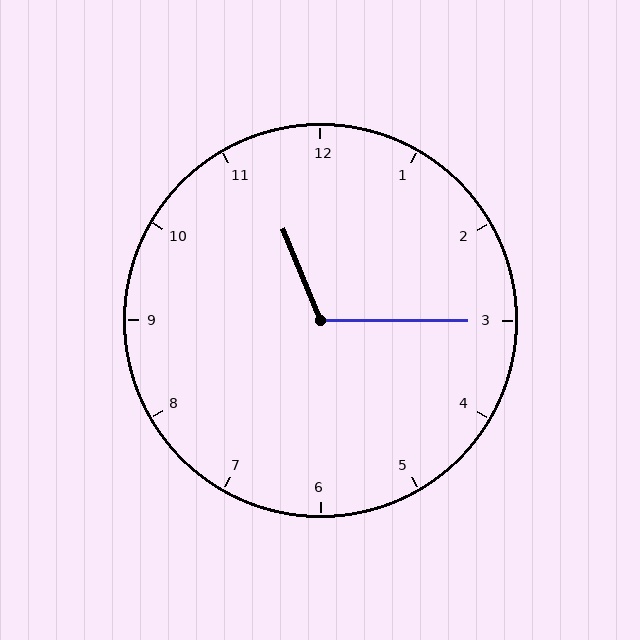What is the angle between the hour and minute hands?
Approximately 112 degrees.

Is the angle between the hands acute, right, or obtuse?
It is obtuse.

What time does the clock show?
11:15.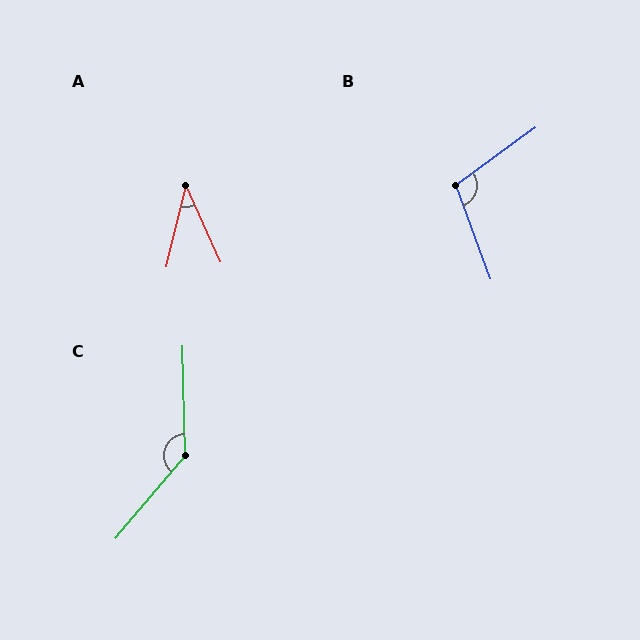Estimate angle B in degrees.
Approximately 105 degrees.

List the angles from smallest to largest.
A (38°), B (105°), C (138°).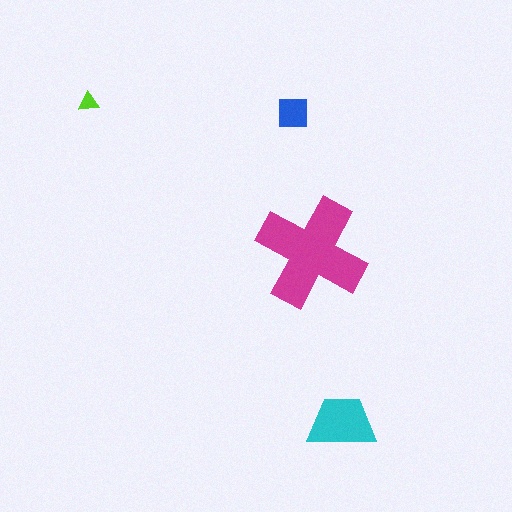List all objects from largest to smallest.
The magenta cross, the cyan trapezoid, the blue square, the lime triangle.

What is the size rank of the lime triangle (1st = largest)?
4th.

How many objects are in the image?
There are 4 objects in the image.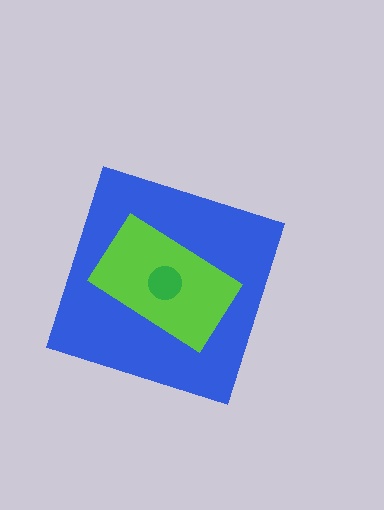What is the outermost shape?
The blue diamond.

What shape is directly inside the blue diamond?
The lime rectangle.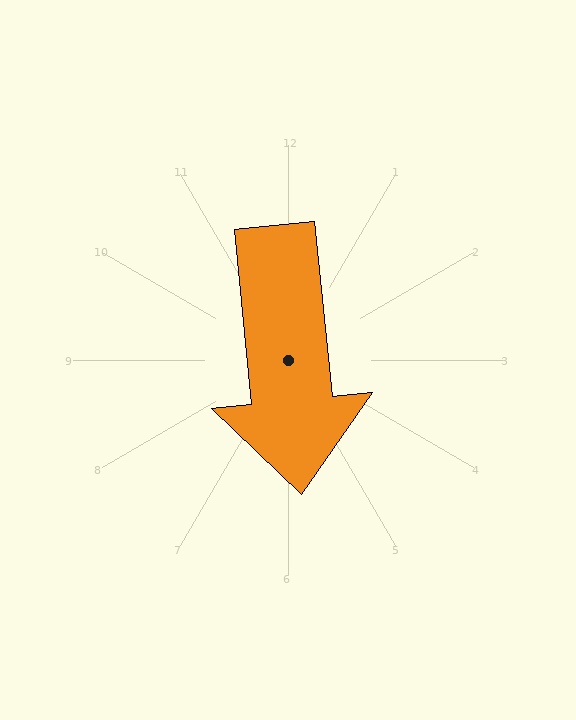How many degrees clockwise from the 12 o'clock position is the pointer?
Approximately 174 degrees.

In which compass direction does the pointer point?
South.